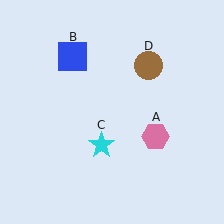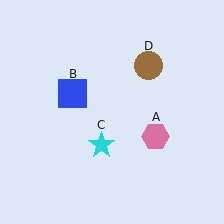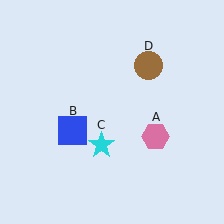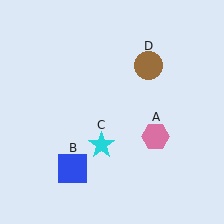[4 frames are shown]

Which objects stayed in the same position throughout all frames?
Pink hexagon (object A) and cyan star (object C) and brown circle (object D) remained stationary.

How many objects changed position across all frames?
1 object changed position: blue square (object B).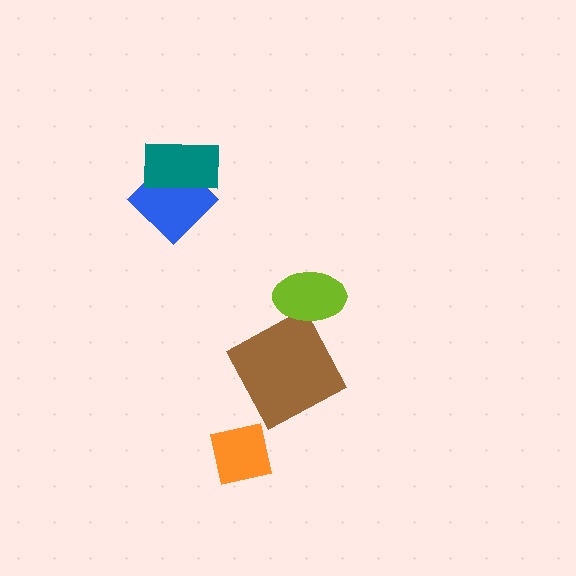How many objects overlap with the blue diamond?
1 object overlaps with the blue diamond.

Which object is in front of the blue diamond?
The teal rectangle is in front of the blue diamond.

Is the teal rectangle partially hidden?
No, no other shape covers it.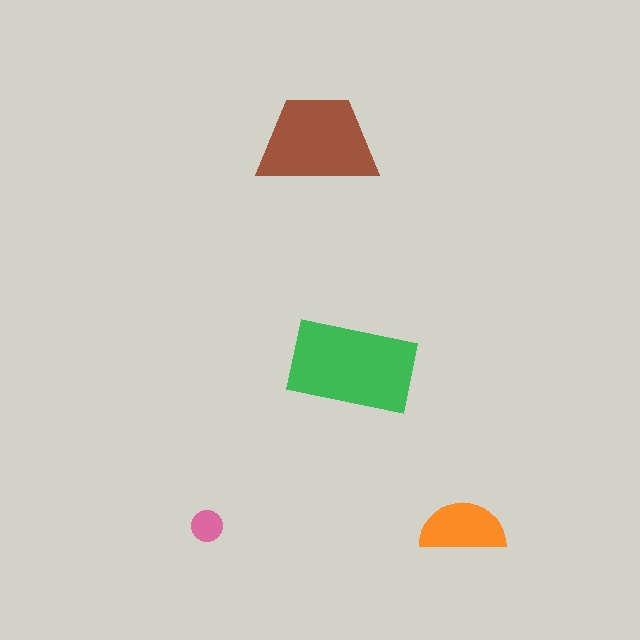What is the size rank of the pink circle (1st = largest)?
4th.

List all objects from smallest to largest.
The pink circle, the orange semicircle, the brown trapezoid, the green rectangle.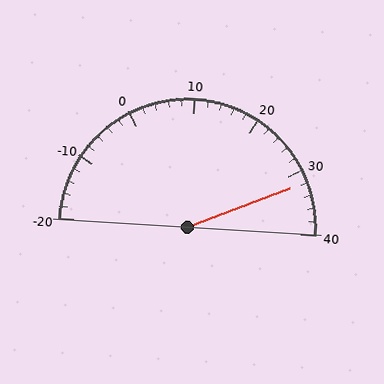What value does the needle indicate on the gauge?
The needle indicates approximately 32.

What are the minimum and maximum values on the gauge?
The gauge ranges from -20 to 40.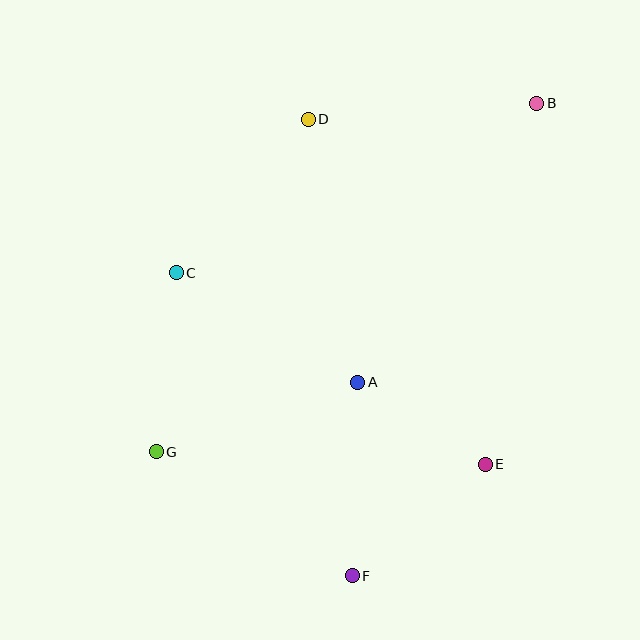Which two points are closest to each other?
Points A and E are closest to each other.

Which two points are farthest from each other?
Points B and G are farthest from each other.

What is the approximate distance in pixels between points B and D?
The distance between B and D is approximately 229 pixels.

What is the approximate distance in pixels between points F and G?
The distance between F and G is approximately 232 pixels.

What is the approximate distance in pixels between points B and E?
The distance between B and E is approximately 364 pixels.